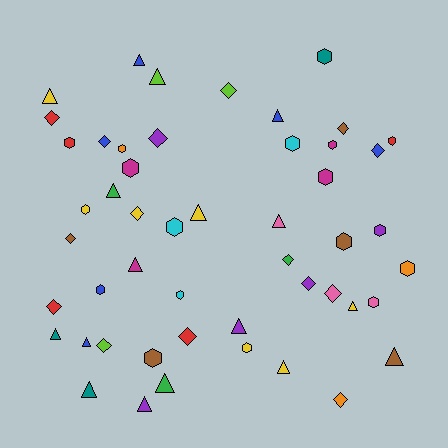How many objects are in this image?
There are 50 objects.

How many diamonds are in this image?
There are 15 diamonds.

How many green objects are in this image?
There are 3 green objects.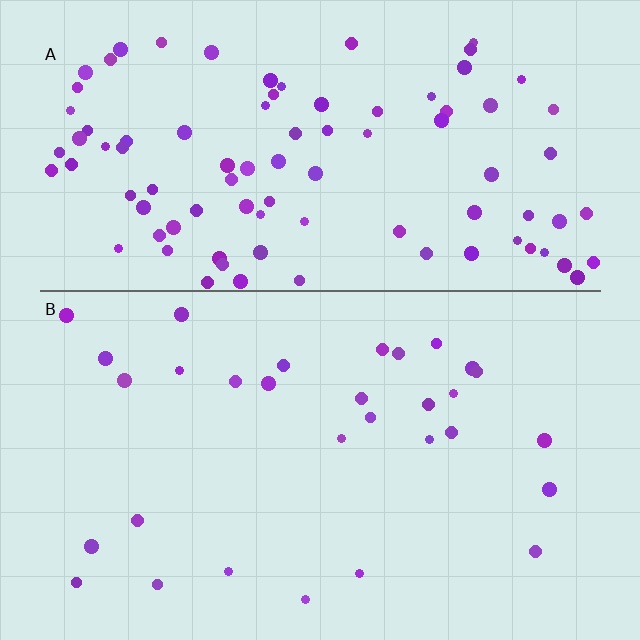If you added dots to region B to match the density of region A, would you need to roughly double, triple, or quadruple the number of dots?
Approximately triple.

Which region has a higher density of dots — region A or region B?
A (the top).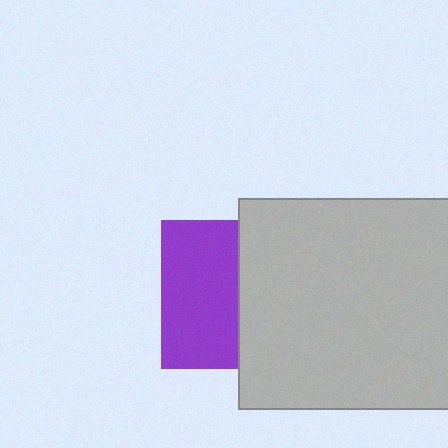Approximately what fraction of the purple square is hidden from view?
Roughly 49% of the purple square is hidden behind the light gray square.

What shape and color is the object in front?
The object in front is a light gray square.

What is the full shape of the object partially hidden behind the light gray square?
The partially hidden object is a purple square.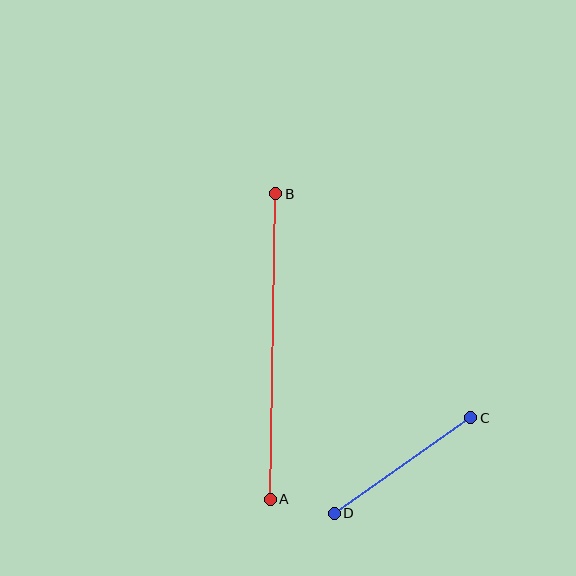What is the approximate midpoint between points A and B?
The midpoint is at approximately (273, 346) pixels.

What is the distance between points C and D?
The distance is approximately 167 pixels.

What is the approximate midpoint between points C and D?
The midpoint is at approximately (403, 465) pixels.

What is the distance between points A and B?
The distance is approximately 305 pixels.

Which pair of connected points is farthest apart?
Points A and B are farthest apart.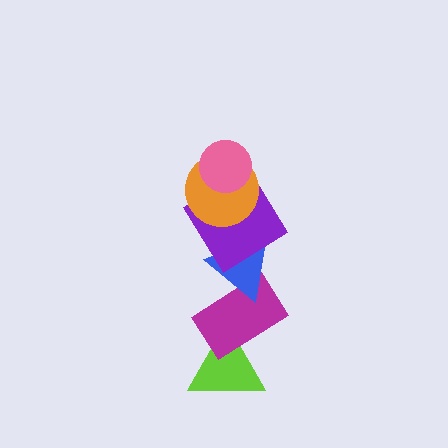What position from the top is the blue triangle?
The blue triangle is 4th from the top.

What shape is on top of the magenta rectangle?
The blue triangle is on top of the magenta rectangle.